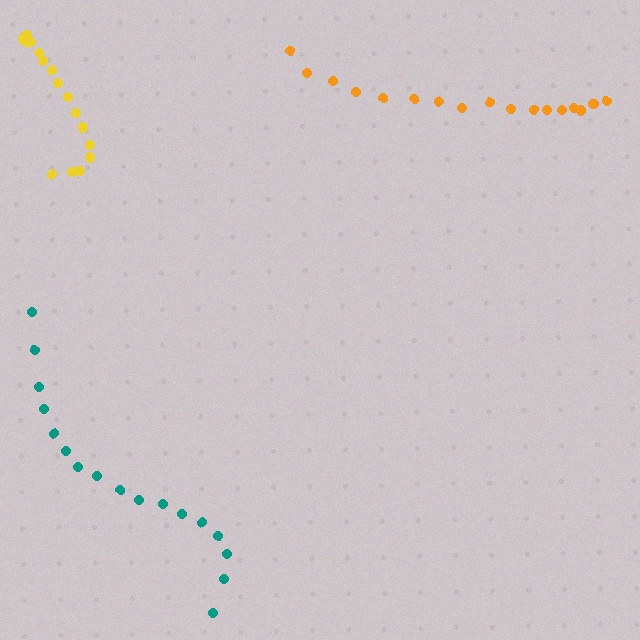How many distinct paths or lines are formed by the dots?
There are 3 distinct paths.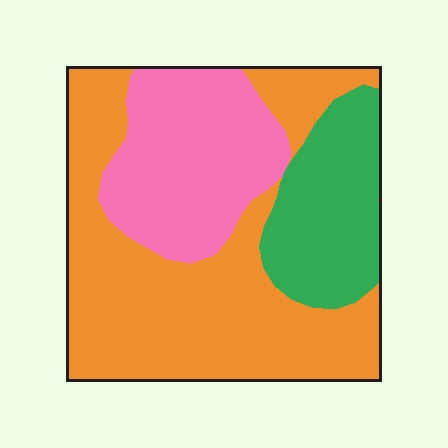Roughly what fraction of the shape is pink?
Pink takes up about one quarter (1/4) of the shape.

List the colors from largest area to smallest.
From largest to smallest: orange, pink, green.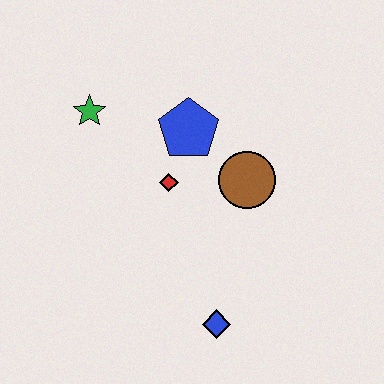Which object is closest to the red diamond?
The blue pentagon is closest to the red diamond.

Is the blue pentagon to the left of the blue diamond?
Yes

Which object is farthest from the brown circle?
The green star is farthest from the brown circle.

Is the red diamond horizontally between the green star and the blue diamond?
Yes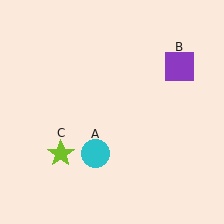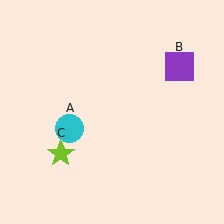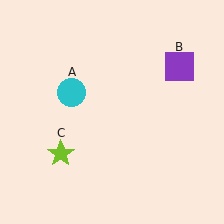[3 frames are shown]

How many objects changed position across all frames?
1 object changed position: cyan circle (object A).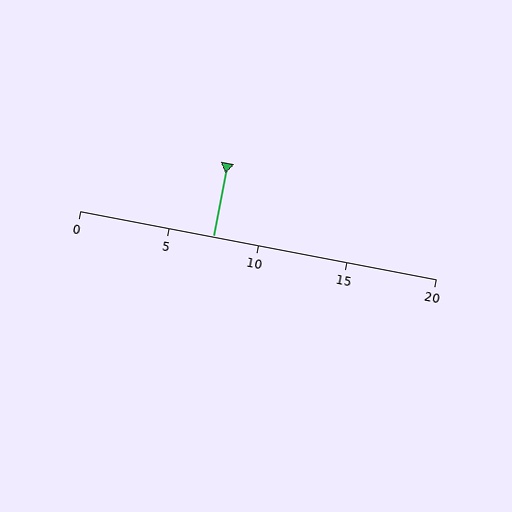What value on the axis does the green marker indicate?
The marker indicates approximately 7.5.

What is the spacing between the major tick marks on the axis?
The major ticks are spaced 5 apart.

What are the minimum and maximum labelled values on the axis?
The axis runs from 0 to 20.